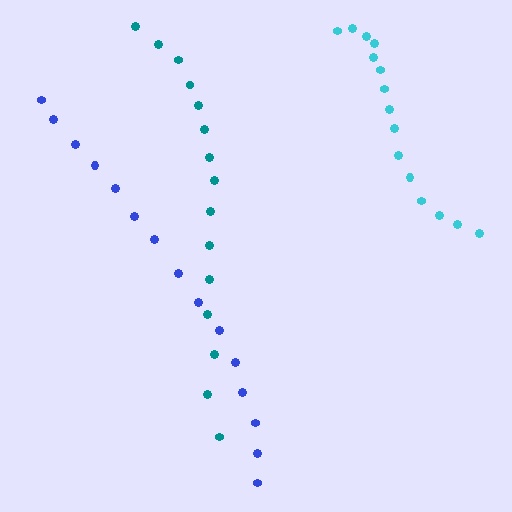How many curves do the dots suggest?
There are 3 distinct paths.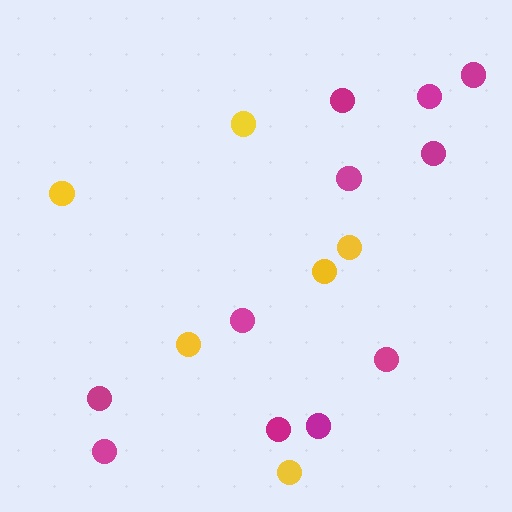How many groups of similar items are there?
There are 2 groups: one group of magenta circles (11) and one group of yellow circles (6).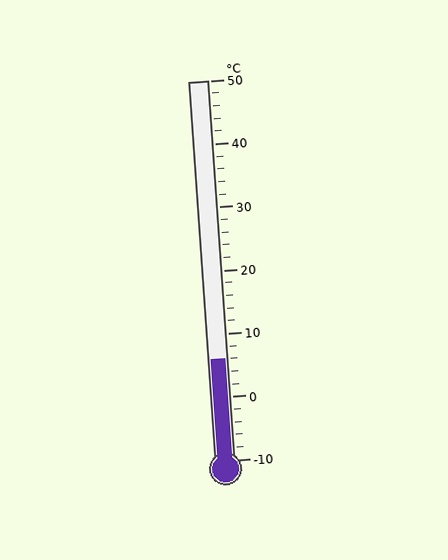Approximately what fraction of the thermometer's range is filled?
The thermometer is filled to approximately 25% of its range.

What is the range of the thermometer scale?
The thermometer scale ranges from -10°C to 50°C.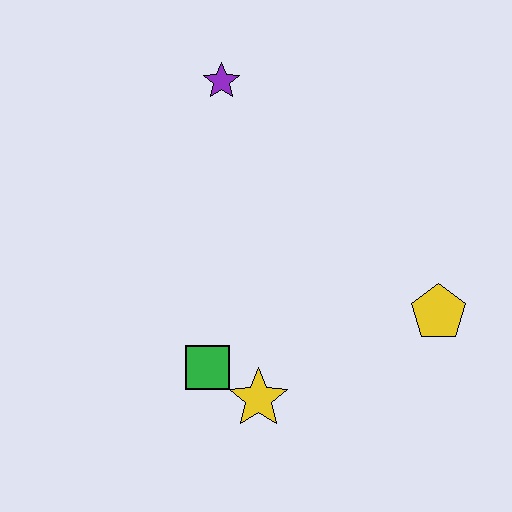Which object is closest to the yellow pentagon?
The yellow star is closest to the yellow pentagon.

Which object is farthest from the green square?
The purple star is farthest from the green square.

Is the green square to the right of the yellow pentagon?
No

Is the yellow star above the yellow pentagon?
No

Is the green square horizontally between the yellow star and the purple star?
No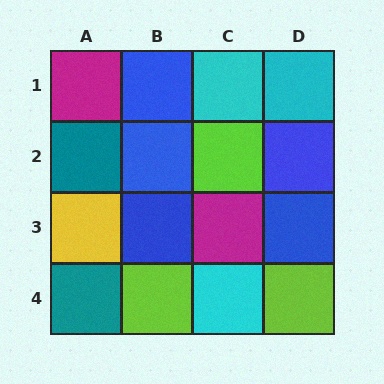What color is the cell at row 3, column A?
Yellow.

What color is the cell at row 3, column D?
Blue.